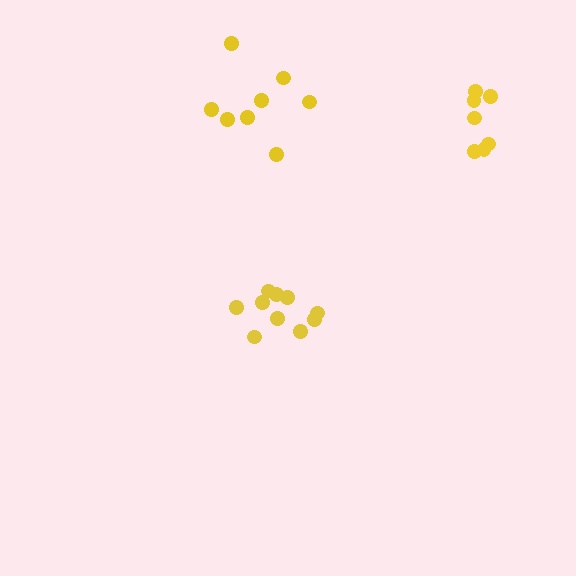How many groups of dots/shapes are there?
There are 3 groups.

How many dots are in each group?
Group 1: 7 dots, Group 2: 10 dots, Group 3: 8 dots (25 total).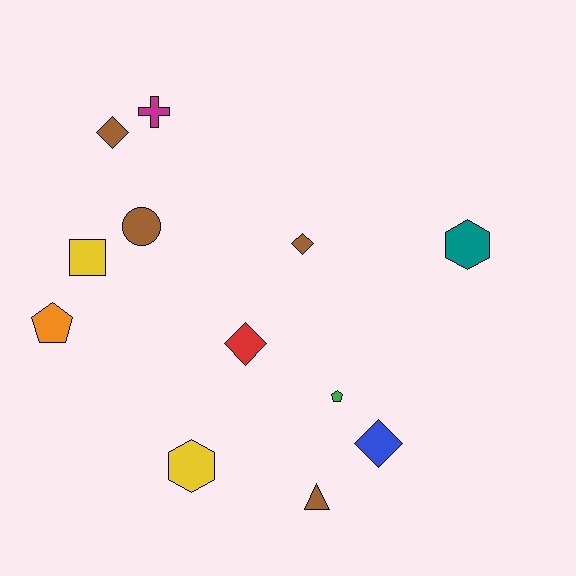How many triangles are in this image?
There is 1 triangle.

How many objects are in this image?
There are 12 objects.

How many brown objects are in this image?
There are 4 brown objects.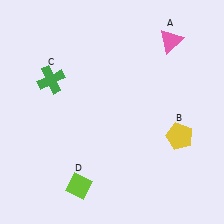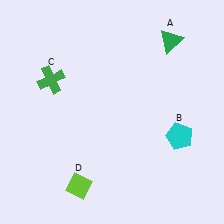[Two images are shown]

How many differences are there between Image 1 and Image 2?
There are 2 differences between the two images.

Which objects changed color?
A changed from pink to green. B changed from yellow to cyan.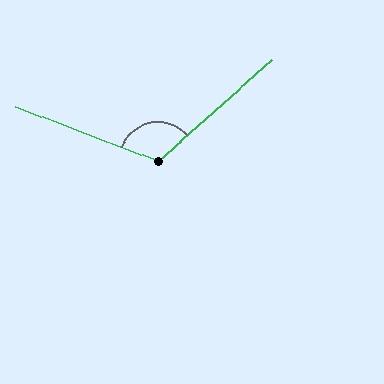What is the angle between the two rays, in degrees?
Approximately 117 degrees.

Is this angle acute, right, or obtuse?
It is obtuse.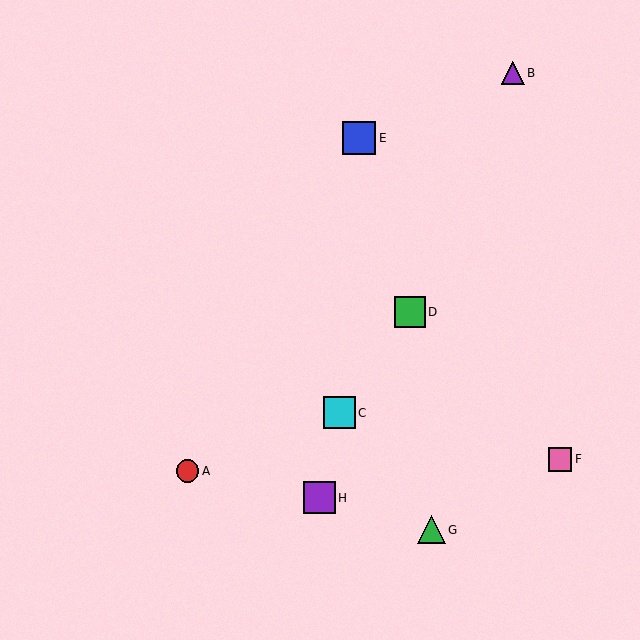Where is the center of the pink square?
The center of the pink square is at (560, 459).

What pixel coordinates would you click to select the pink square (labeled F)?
Click at (560, 459) to select the pink square F.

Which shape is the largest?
The blue square (labeled E) is the largest.